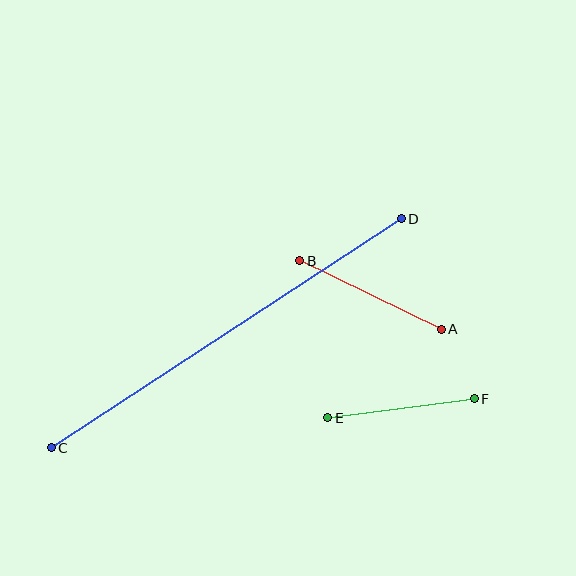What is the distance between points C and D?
The distance is approximately 418 pixels.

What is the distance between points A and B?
The distance is approximately 158 pixels.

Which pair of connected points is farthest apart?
Points C and D are farthest apart.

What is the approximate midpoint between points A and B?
The midpoint is at approximately (370, 295) pixels.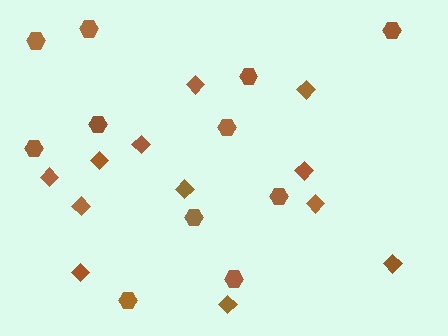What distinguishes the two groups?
There are 2 groups: one group of diamonds (12) and one group of hexagons (11).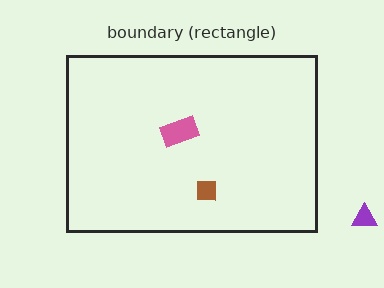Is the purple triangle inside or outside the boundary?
Outside.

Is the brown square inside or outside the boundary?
Inside.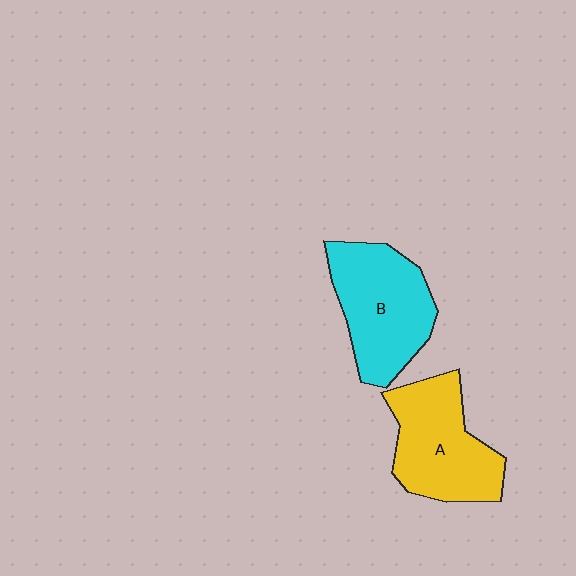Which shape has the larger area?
Shape B (cyan).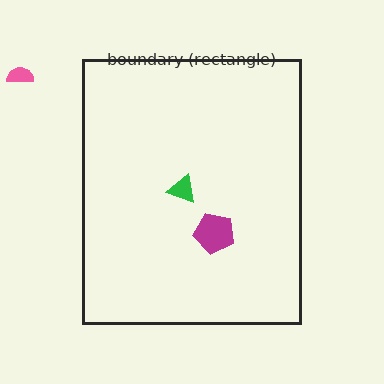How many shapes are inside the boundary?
2 inside, 1 outside.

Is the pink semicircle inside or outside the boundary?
Outside.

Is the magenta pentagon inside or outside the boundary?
Inside.